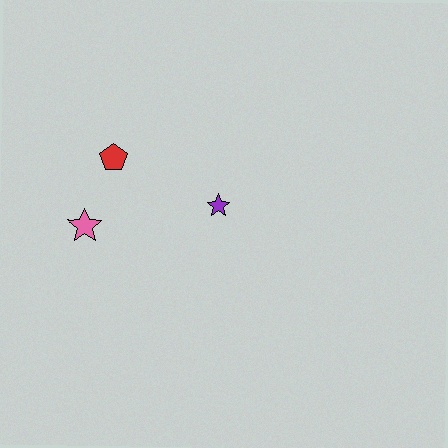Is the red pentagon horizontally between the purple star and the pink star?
Yes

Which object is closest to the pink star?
The red pentagon is closest to the pink star.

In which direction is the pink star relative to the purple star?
The pink star is to the left of the purple star.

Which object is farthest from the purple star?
The pink star is farthest from the purple star.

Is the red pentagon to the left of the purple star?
Yes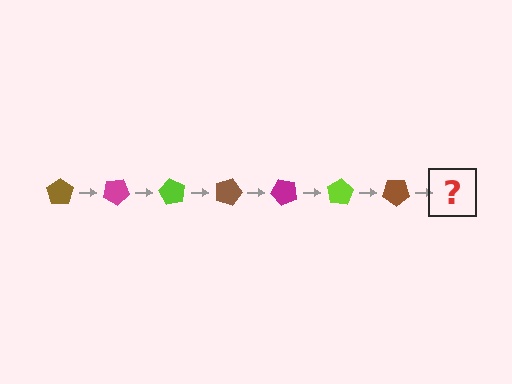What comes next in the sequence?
The next element should be a magenta pentagon, rotated 210 degrees from the start.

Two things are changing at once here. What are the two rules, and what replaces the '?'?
The two rules are that it rotates 30 degrees each step and the color cycles through brown, magenta, and lime. The '?' should be a magenta pentagon, rotated 210 degrees from the start.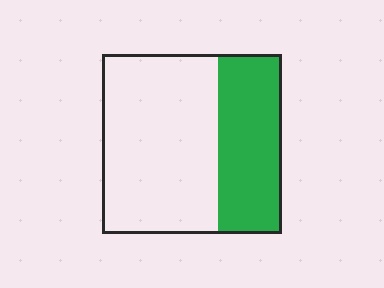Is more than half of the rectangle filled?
No.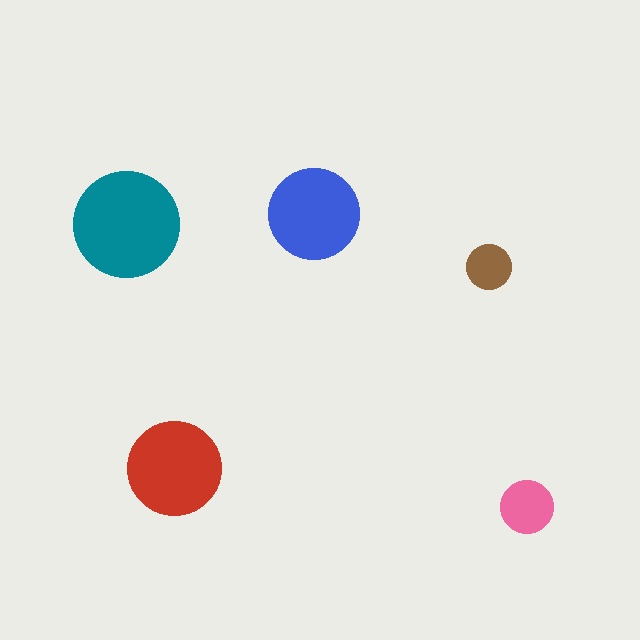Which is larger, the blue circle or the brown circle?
The blue one.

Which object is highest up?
The blue circle is topmost.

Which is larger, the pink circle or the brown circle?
The pink one.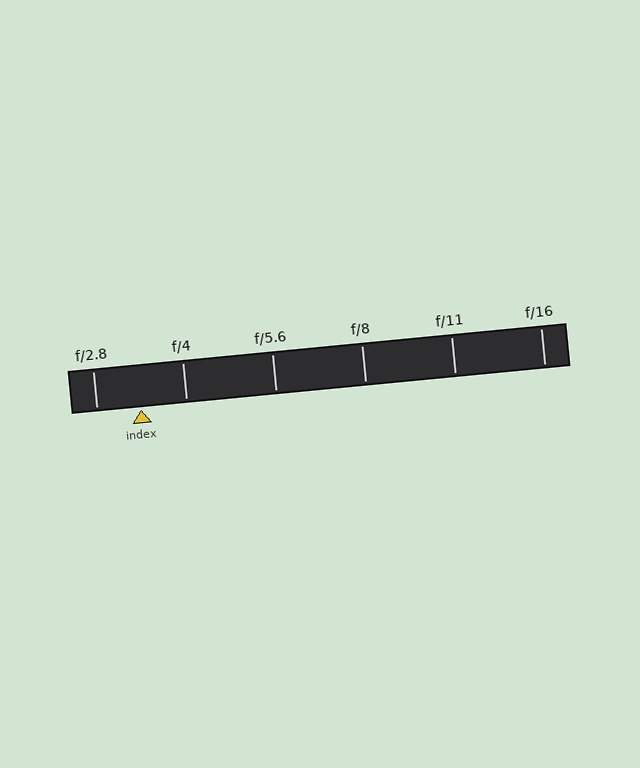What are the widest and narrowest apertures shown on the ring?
The widest aperture shown is f/2.8 and the narrowest is f/16.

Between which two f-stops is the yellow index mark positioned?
The index mark is between f/2.8 and f/4.